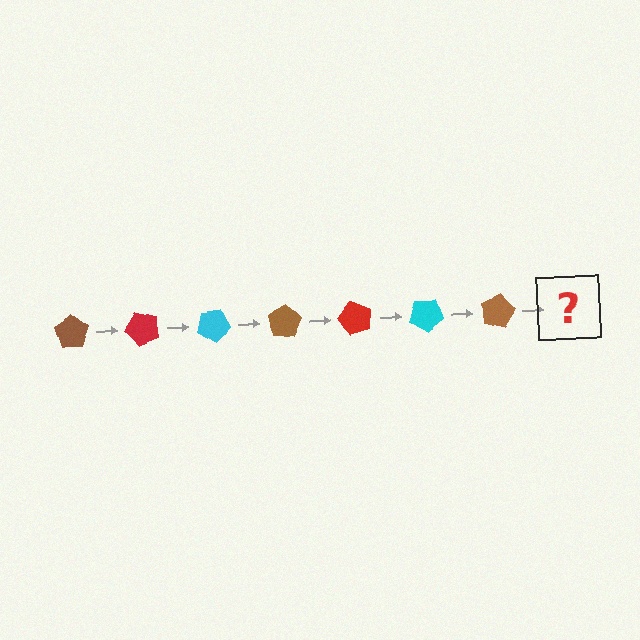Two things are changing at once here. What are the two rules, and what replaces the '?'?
The two rules are that it rotates 50 degrees each step and the color cycles through brown, red, and cyan. The '?' should be a red pentagon, rotated 350 degrees from the start.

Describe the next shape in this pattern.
It should be a red pentagon, rotated 350 degrees from the start.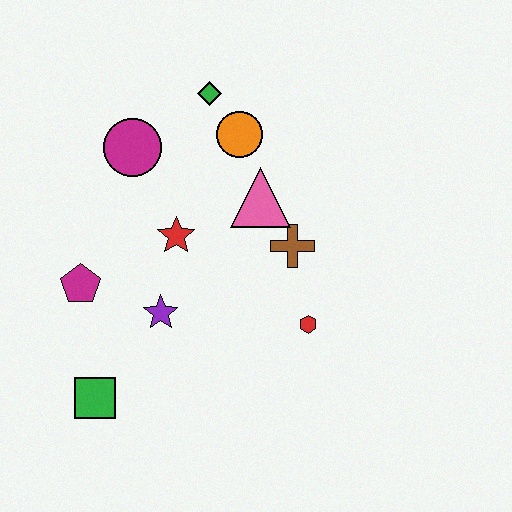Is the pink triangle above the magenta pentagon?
Yes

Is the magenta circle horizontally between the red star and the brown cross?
No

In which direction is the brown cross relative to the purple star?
The brown cross is to the right of the purple star.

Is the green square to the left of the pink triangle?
Yes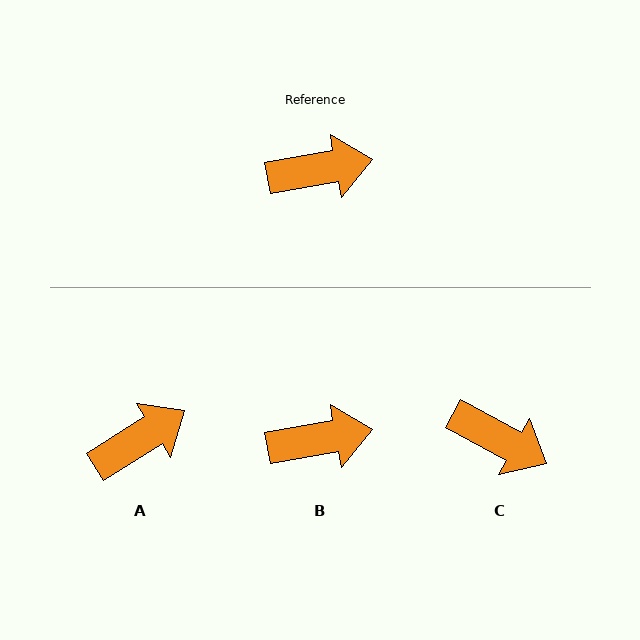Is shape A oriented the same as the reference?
No, it is off by about 23 degrees.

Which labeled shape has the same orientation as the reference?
B.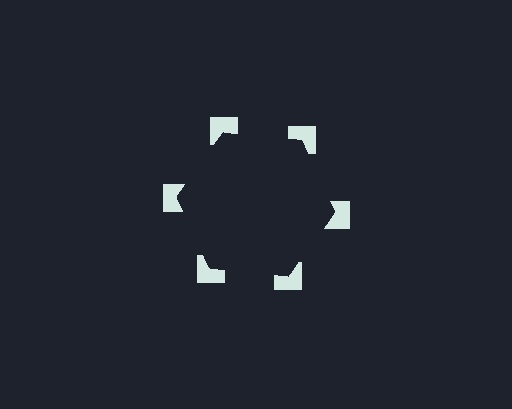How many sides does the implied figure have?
6 sides.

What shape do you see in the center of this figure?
An illusory hexagon — its edges are inferred from the aligned wedge cuts in the notched squares, not physically drawn.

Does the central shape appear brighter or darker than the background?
It typically appears slightly darker than the background, even though no actual brightness change is drawn.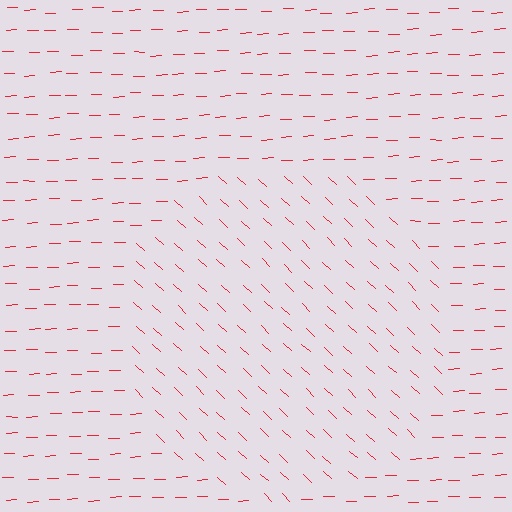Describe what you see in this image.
The image is filled with small red line segments. A circle region in the image has lines oriented differently from the surrounding lines, creating a visible texture boundary.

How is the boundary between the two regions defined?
The boundary is defined purely by a change in line orientation (approximately 45 degrees difference). All lines are the same color and thickness.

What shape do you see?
I see a circle.